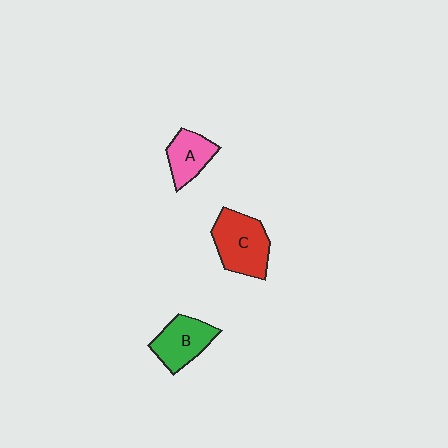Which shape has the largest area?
Shape C (red).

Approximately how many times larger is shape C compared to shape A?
Approximately 1.5 times.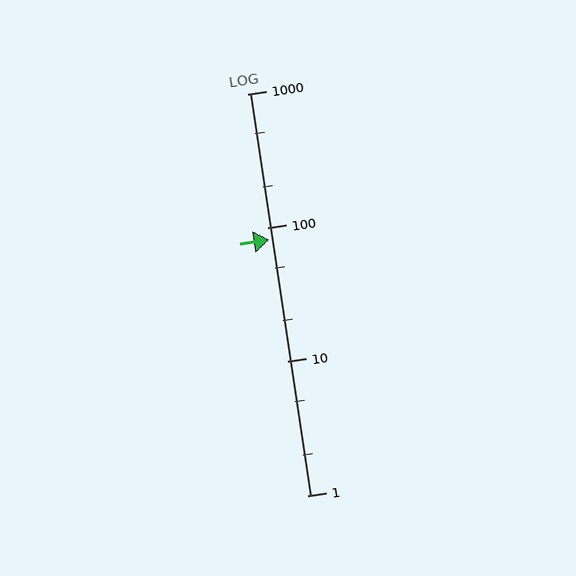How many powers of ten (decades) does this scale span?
The scale spans 3 decades, from 1 to 1000.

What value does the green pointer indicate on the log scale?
The pointer indicates approximately 81.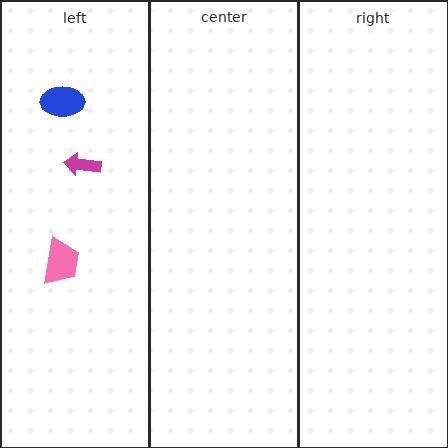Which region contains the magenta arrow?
The left region.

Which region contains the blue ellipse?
The left region.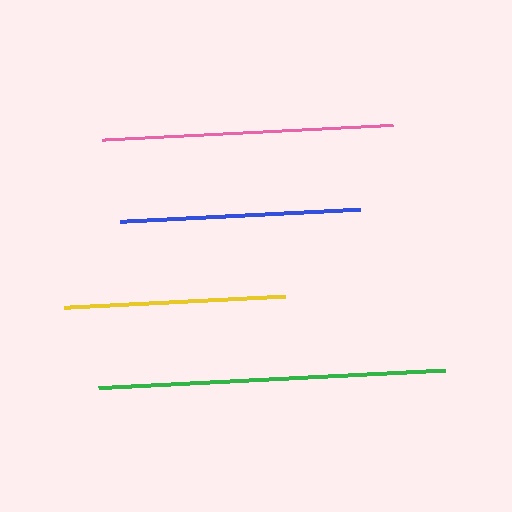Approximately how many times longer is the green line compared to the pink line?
The green line is approximately 1.2 times the length of the pink line.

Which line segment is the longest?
The green line is the longest at approximately 347 pixels.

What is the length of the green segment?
The green segment is approximately 347 pixels long.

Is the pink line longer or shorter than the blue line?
The pink line is longer than the blue line.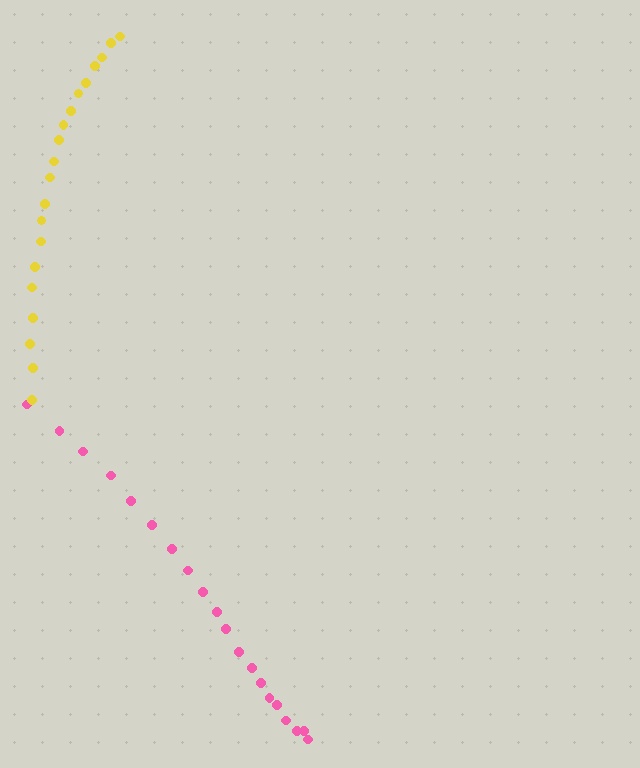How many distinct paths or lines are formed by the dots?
There are 2 distinct paths.